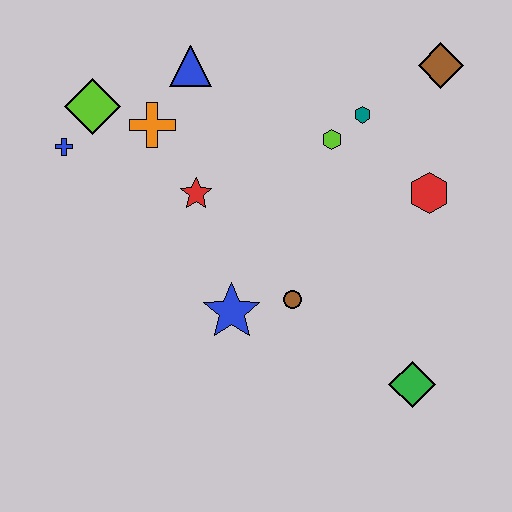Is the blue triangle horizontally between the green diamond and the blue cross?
Yes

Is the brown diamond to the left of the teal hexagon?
No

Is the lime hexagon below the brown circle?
No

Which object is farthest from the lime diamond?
The green diamond is farthest from the lime diamond.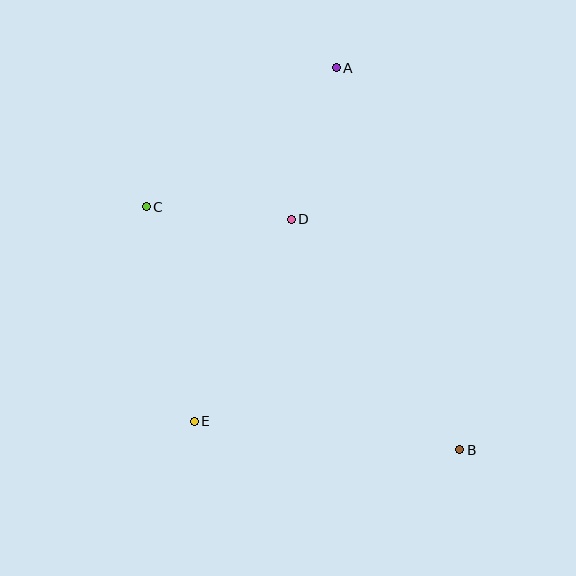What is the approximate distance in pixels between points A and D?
The distance between A and D is approximately 158 pixels.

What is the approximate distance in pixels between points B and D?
The distance between B and D is approximately 286 pixels.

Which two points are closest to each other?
Points C and D are closest to each other.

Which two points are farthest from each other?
Points A and B are farthest from each other.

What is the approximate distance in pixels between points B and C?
The distance between B and C is approximately 397 pixels.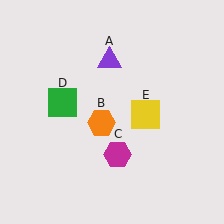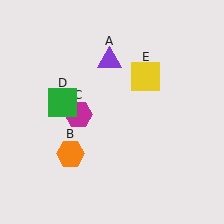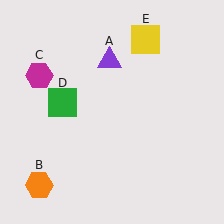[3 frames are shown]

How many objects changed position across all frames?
3 objects changed position: orange hexagon (object B), magenta hexagon (object C), yellow square (object E).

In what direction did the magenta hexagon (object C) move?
The magenta hexagon (object C) moved up and to the left.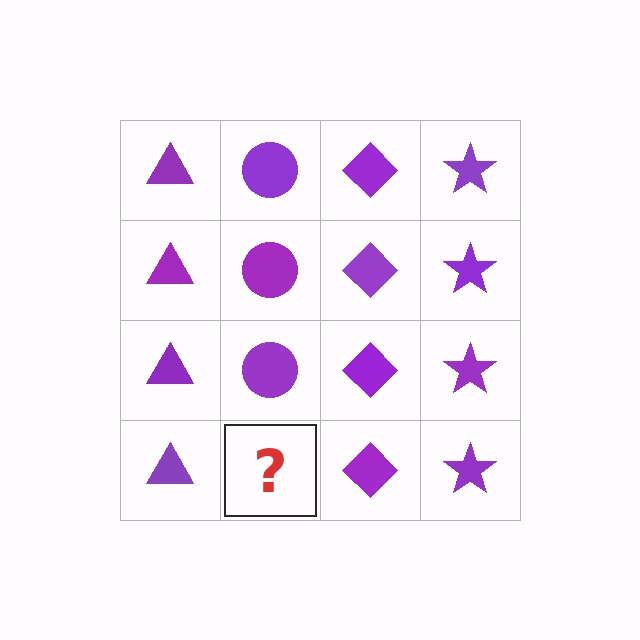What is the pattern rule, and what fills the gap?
The rule is that each column has a consistent shape. The gap should be filled with a purple circle.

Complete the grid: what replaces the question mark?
The question mark should be replaced with a purple circle.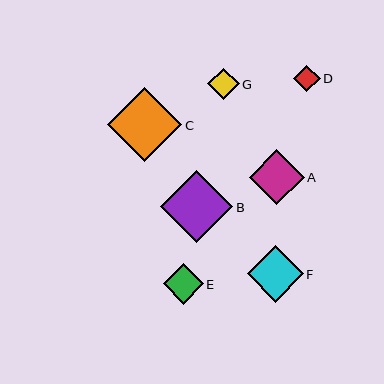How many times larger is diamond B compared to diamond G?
Diamond B is approximately 2.3 times the size of diamond G.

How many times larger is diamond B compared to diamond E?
Diamond B is approximately 1.8 times the size of diamond E.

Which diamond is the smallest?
Diamond D is the smallest with a size of approximately 27 pixels.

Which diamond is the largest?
Diamond C is the largest with a size of approximately 74 pixels.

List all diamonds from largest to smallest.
From largest to smallest: C, B, F, A, E, G, D.